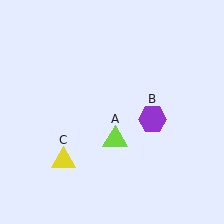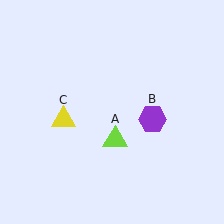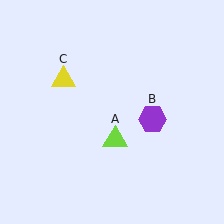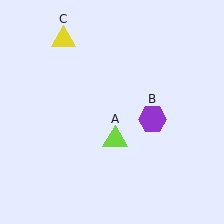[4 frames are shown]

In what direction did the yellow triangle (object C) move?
The yellow triangle (object C) moved up.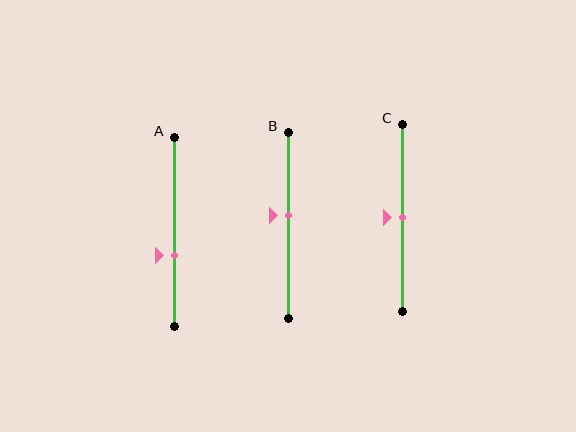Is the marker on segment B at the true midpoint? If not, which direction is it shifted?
No, the marker on segment B is shifted upward by about 6% of the segment length.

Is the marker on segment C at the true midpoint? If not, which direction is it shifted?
Yes, the marker on segment C is at the true midpoint.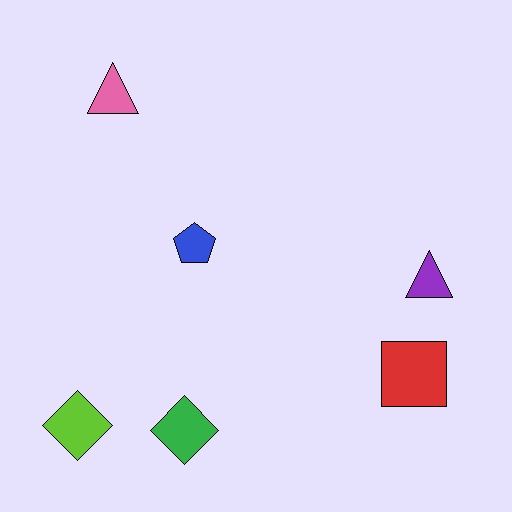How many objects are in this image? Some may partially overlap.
There are 6 objects.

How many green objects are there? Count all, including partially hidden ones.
There is 1 green object.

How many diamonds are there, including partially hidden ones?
There are 2 diamonds.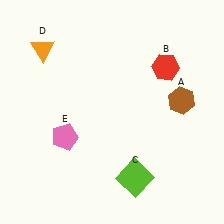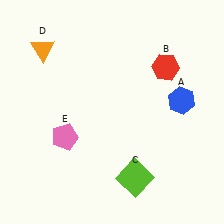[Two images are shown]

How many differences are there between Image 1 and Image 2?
There is 1 difference between the two images.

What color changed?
The hexagon (A) changed from brown in Image 1 to blue in Image 2.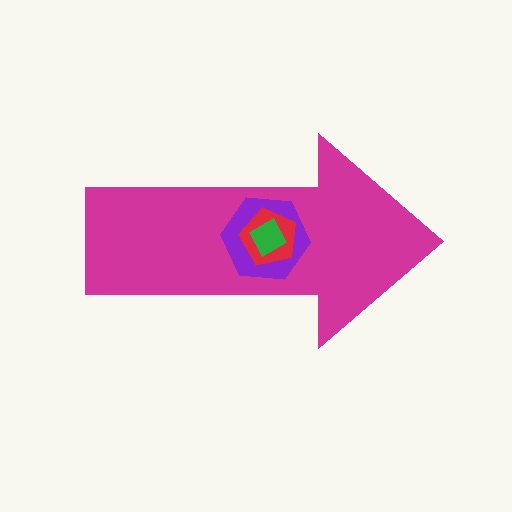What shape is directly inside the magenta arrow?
The purple hexagon.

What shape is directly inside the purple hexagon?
The red pentagon.